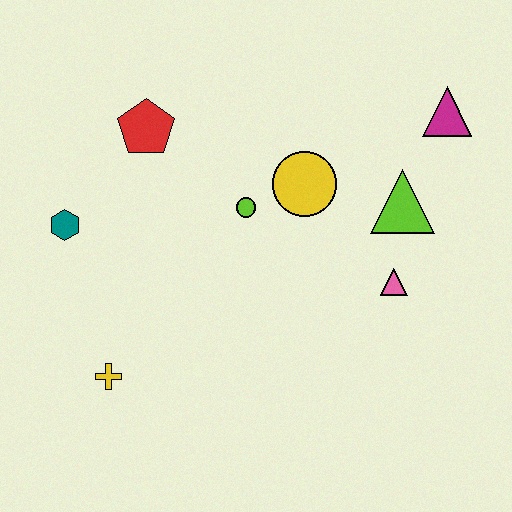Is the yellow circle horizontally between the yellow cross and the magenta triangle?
Yes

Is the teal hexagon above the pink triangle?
Yes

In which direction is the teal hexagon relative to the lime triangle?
The teal hexagon is to the left of the lime triangle.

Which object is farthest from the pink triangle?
The teal hexagon is farthest from the pink triangle.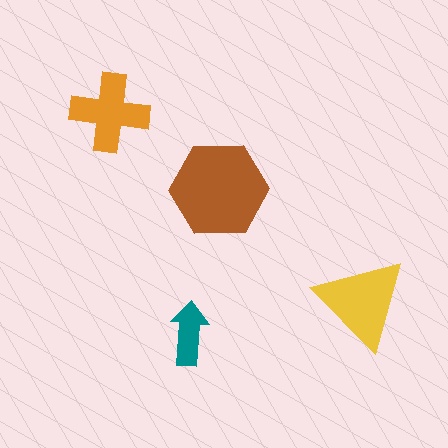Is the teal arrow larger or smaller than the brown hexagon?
Smaller.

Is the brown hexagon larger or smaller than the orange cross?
Larger.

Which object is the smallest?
The teal arrow.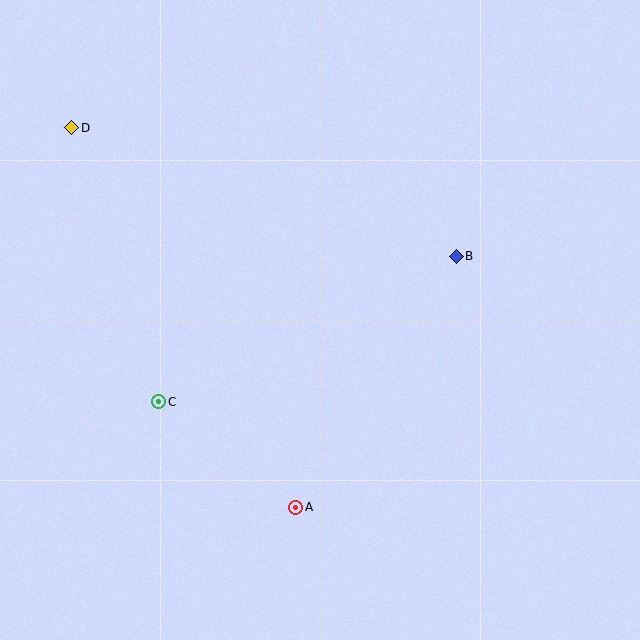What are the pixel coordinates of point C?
Point C is at (159, 402).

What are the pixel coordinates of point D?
Point D is at (72, 128).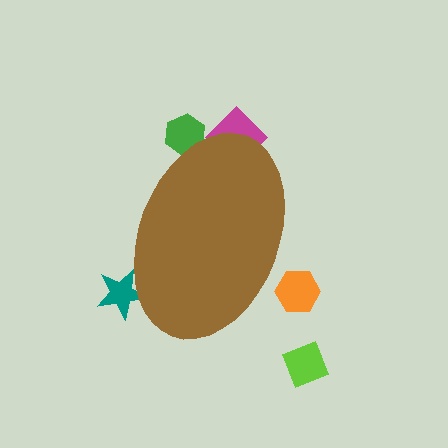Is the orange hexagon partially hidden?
Yes, the orange hexagon is partially hidden behind the brown ellipse.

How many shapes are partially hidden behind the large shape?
4 shapes are partially hidden.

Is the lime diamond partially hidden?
No, the lime diamond is fully visible.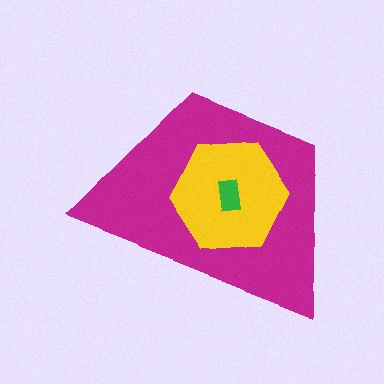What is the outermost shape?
The magenta trapezoid.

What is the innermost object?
The green rectangle.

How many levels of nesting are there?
3.